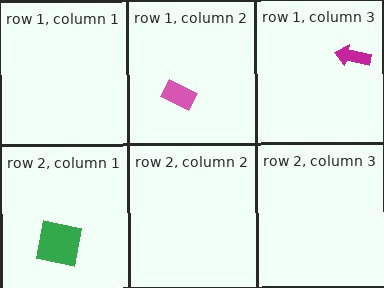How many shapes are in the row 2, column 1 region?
1.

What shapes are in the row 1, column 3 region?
The magenta arrow.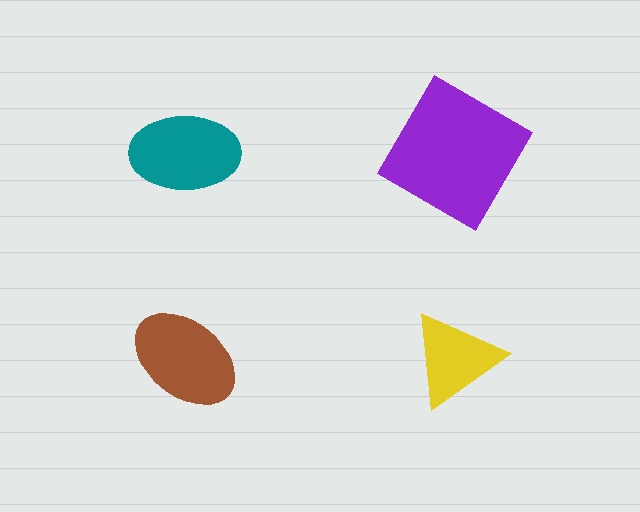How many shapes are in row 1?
2 shapes.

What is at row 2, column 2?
A yellow triangle.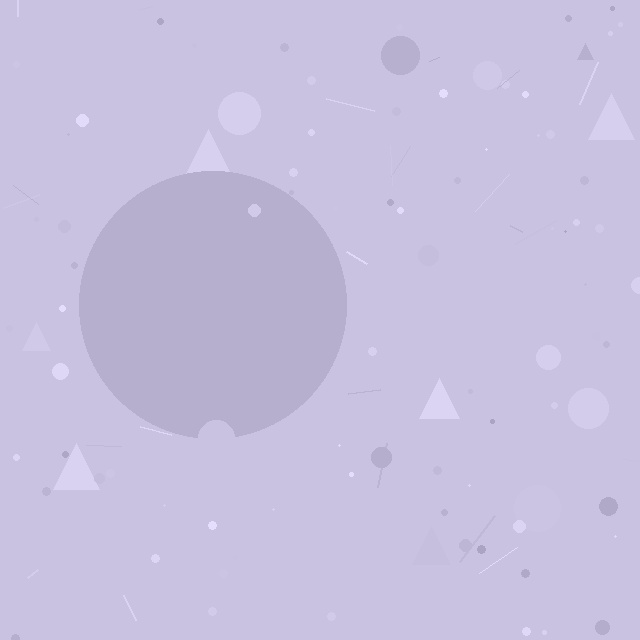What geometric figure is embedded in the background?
A circle is embedded in the background.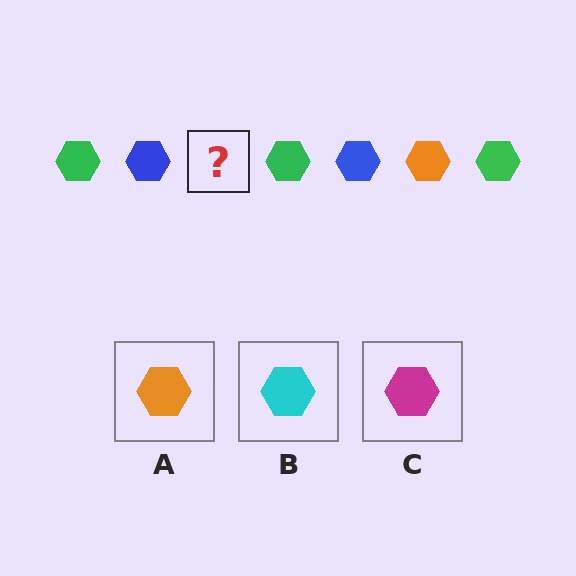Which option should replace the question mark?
Option A.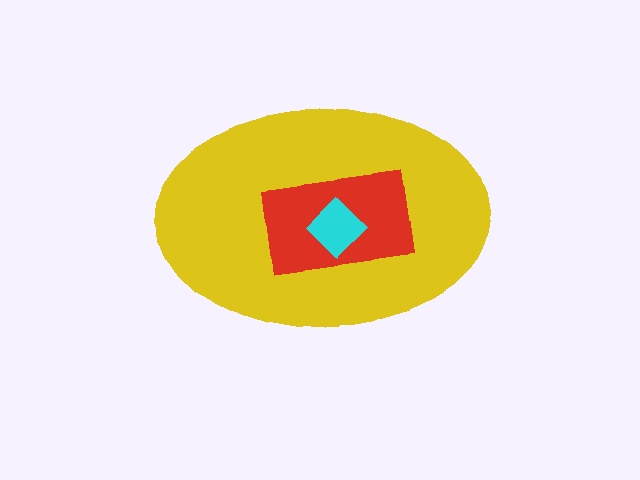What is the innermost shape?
The cyan diamond.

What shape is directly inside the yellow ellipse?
The red rectangle.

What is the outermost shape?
The yellow ellipse.